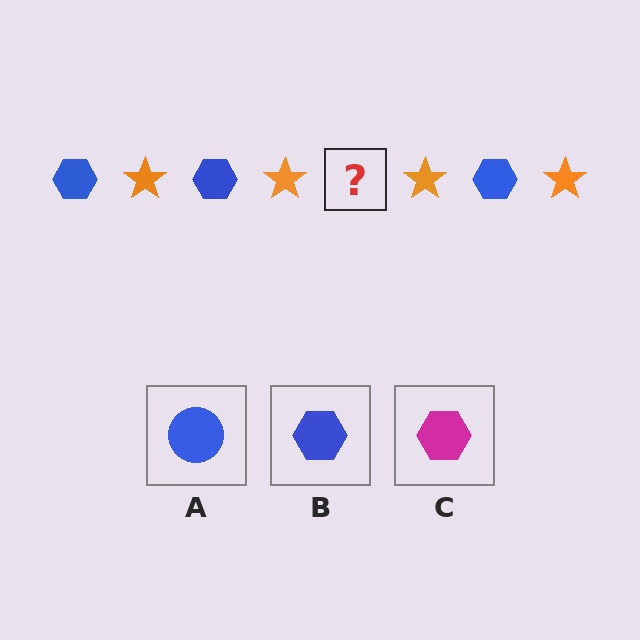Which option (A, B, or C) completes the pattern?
B.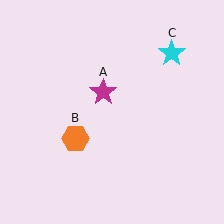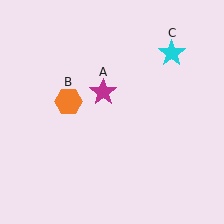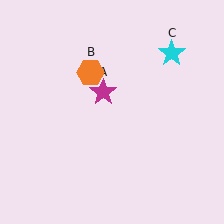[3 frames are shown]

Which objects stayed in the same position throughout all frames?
Magenta star (object A) and cyan star (object C) remained stationary.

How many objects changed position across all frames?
1 object changed position: orange hexagon (object B).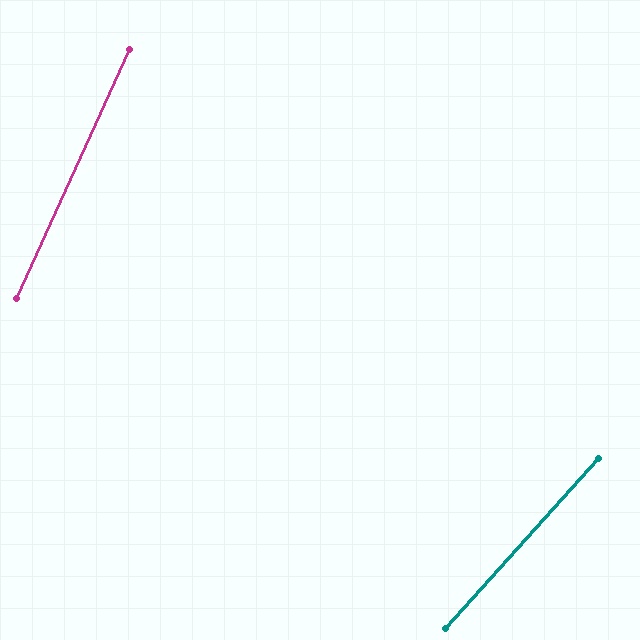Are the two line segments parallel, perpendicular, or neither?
Neither parallel nor perpendicular — they differ by about 18°.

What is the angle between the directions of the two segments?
Approximately 18 degrees.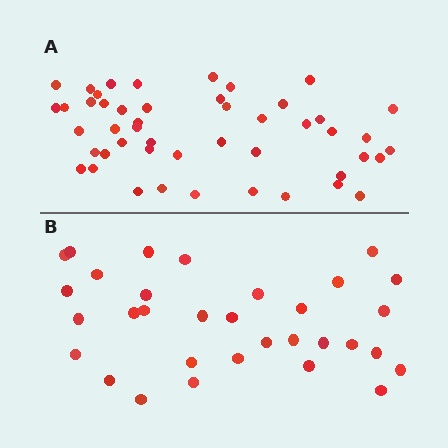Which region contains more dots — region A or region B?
Region A (the top region) has more dots.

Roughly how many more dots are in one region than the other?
Region A has approximately 15 more dots than region B.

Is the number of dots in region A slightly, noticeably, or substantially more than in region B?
Region A has substantially more. The ratio is roughly 1.5 to 1.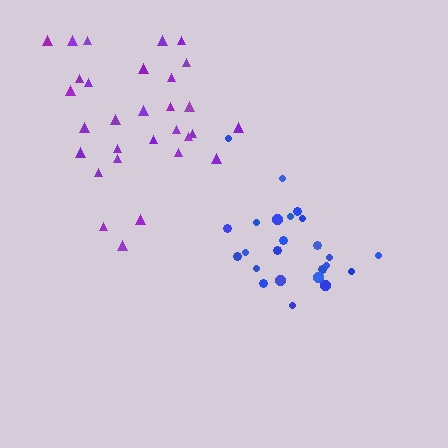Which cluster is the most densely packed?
Blue.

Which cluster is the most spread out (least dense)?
Purple.